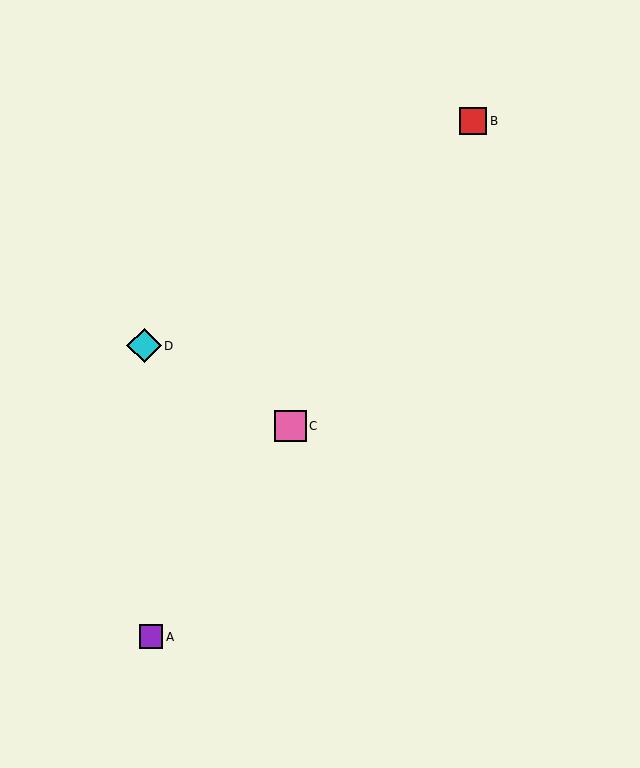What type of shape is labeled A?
Shape A is a purple square.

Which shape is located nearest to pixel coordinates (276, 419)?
The pink square (labeled C) at (290, 426) is nearest to that location.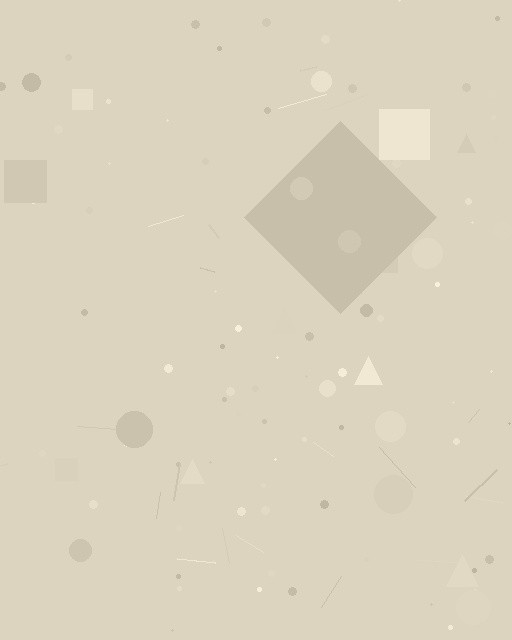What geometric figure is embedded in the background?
A diamond is embedded in the background.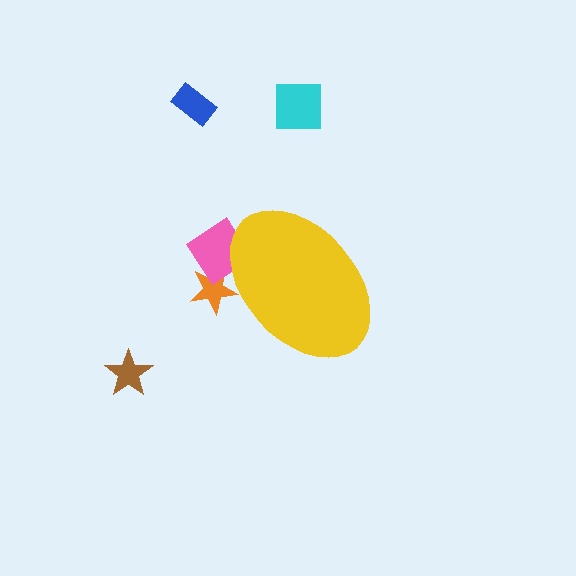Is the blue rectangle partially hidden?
No, the blue rectangle is fully visible.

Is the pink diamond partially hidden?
Yes, the pink diamond is partially hidden behind the yellow ellipse.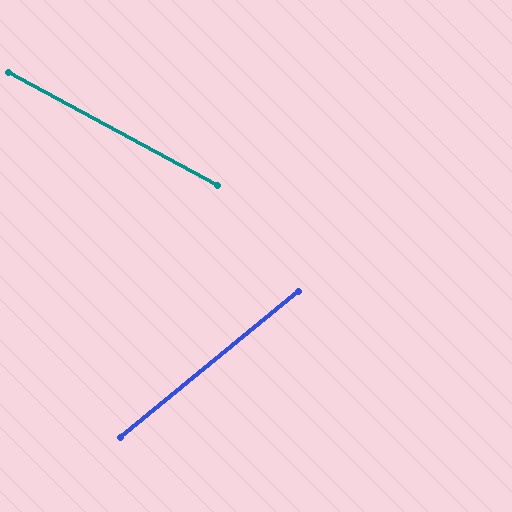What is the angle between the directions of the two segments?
Approximately 68 degrees.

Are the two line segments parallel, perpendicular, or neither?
Neither parallel nor perpendicular — they differ by about 68°.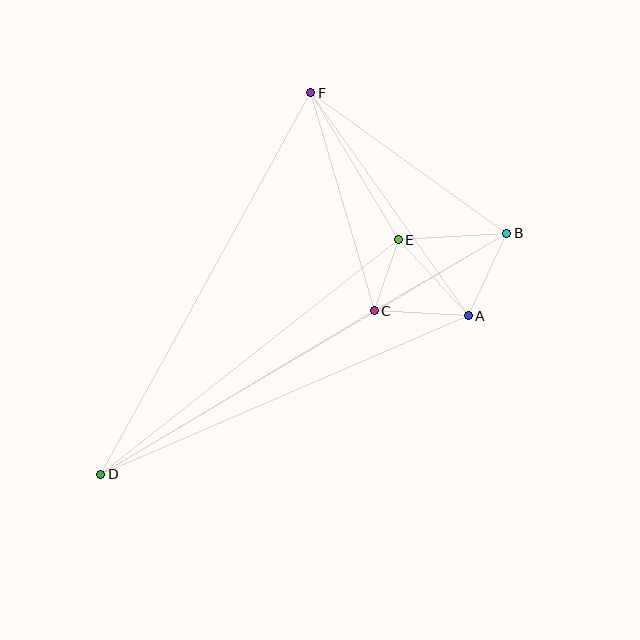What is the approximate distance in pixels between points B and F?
The distance between B and F is approximately 241 pixels.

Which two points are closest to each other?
Points C and E are closest to each other.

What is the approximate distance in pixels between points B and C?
The distance between B and C is approximately 154 pixels.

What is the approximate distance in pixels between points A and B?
The distance between A and B is approximately 91 pixels.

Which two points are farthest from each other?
Points B and D are farthest from each other.